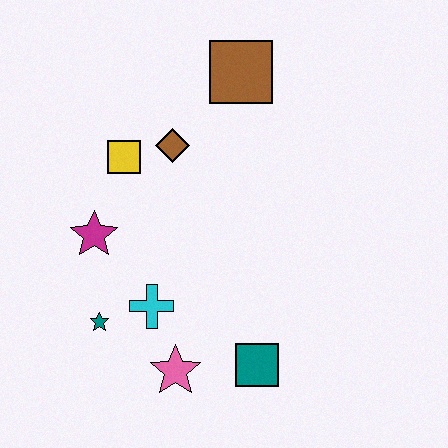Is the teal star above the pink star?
Yes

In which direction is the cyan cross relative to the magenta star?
The cyan cross is below the magenta star.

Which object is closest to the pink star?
The cyan cross is closest to the pink star.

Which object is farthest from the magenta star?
The brown square is farthest from the magenta star.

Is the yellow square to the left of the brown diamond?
Yes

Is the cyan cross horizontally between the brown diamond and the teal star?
Yes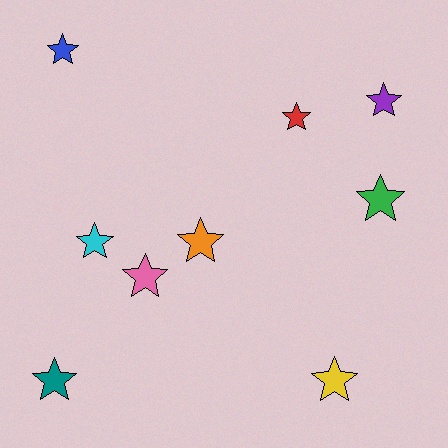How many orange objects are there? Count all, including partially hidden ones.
There is 1 orange object.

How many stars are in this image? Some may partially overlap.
There are 9 stars.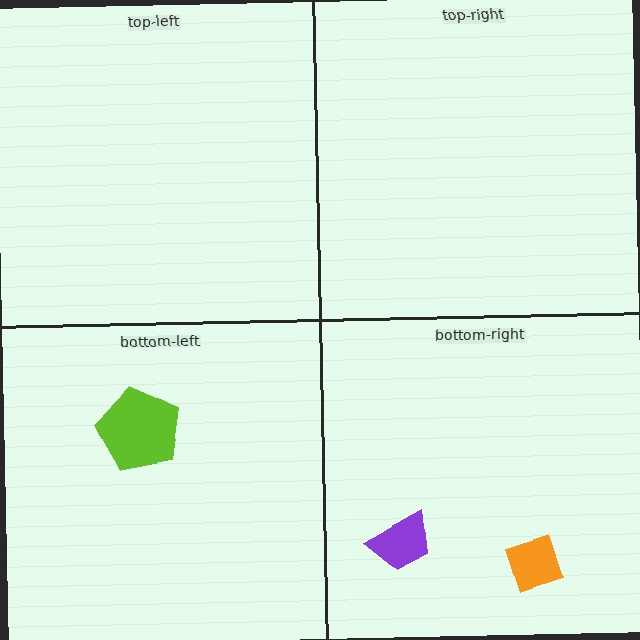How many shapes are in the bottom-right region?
2.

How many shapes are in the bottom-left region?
1.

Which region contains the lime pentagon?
The bottom-left region.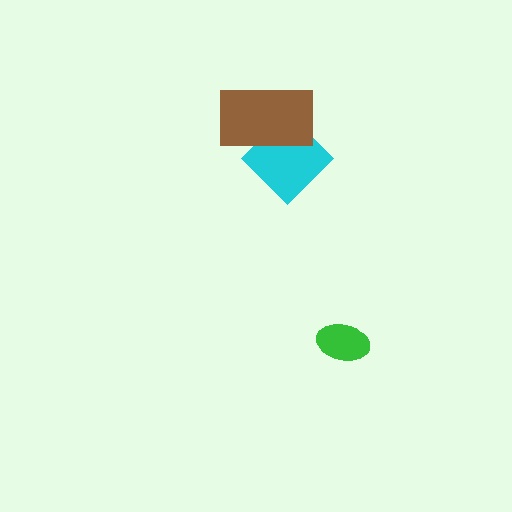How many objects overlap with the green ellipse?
0 objects overlap with the green ellipse.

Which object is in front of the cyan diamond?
The brown rectangle is in front of the cyan diamond.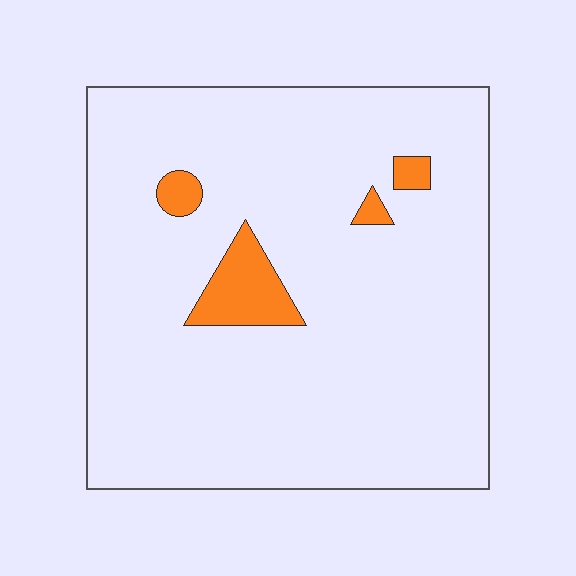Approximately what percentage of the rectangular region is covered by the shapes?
Approximately 5%.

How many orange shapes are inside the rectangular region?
4.